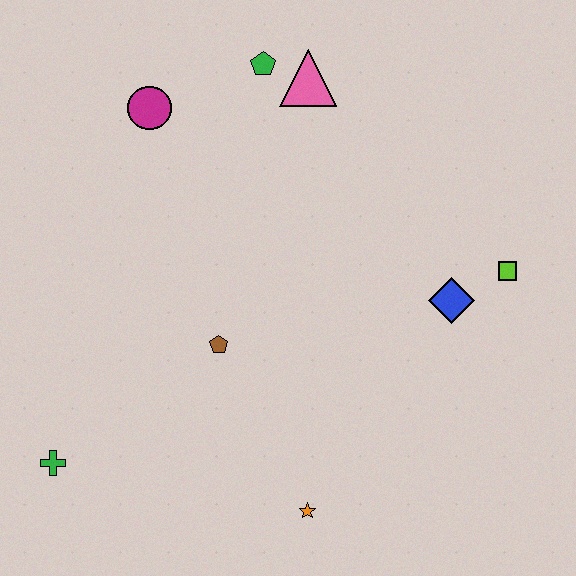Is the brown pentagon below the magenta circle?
Yes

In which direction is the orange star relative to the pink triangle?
The orange star is below the pink triangle.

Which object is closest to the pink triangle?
The green pentagon is closest to the pink triangle.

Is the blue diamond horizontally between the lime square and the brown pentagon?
Yes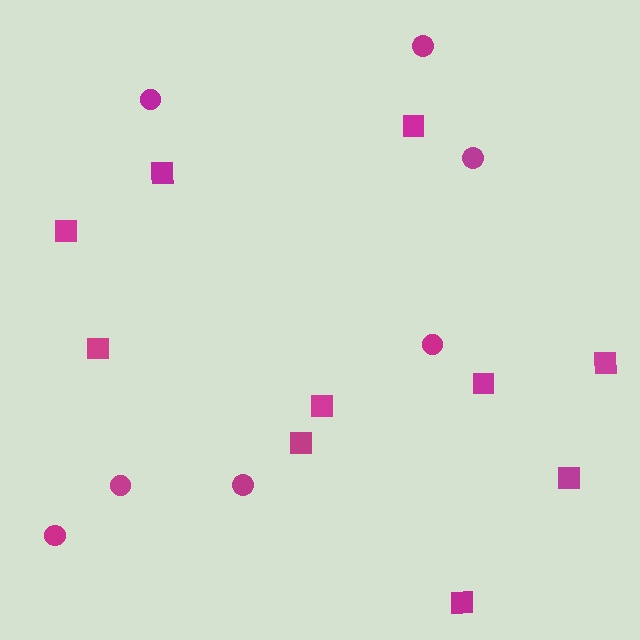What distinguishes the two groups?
There are 2 groups: one group of circles (7) and one group of squares (10).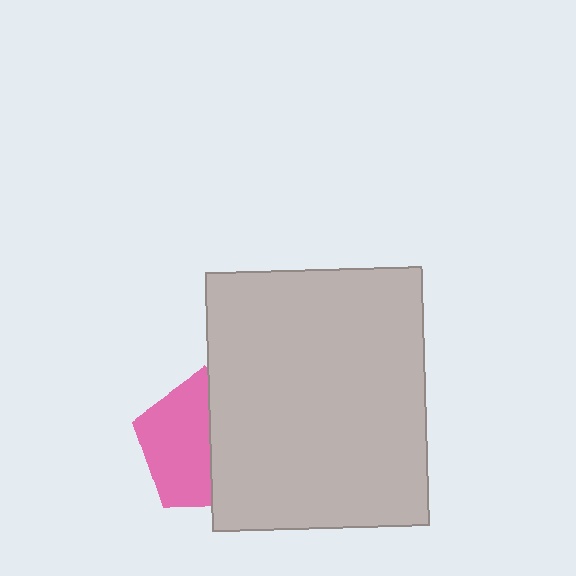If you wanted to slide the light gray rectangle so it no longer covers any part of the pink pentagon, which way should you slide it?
Slide it right — that is the most direct way to separate the two shapes.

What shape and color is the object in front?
The object in front is a light gray rectangle.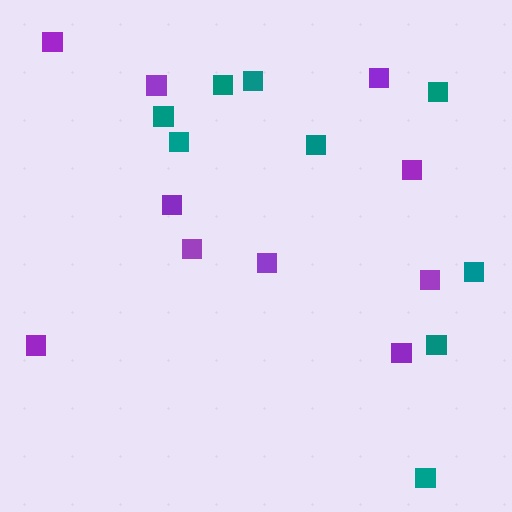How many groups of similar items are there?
There are 2 groups: one group of purple squares (10) and one group of teal squares (9).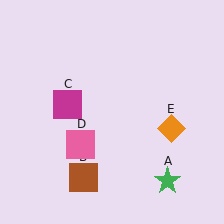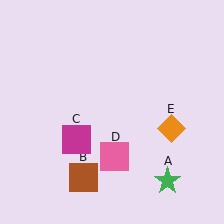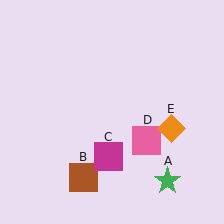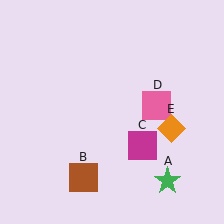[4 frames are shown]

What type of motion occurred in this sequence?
The magenta square (object C), pink square (object D) rotated counterclockwise around the center of the scene.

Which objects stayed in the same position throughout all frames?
Green star (object A) and brown square (object B) and orange diamond (object E) remained stationary.